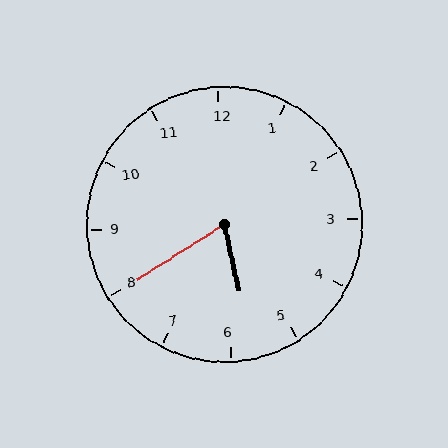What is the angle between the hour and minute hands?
Approximately 70 degrees.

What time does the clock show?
5:40.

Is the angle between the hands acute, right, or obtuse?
It is acute.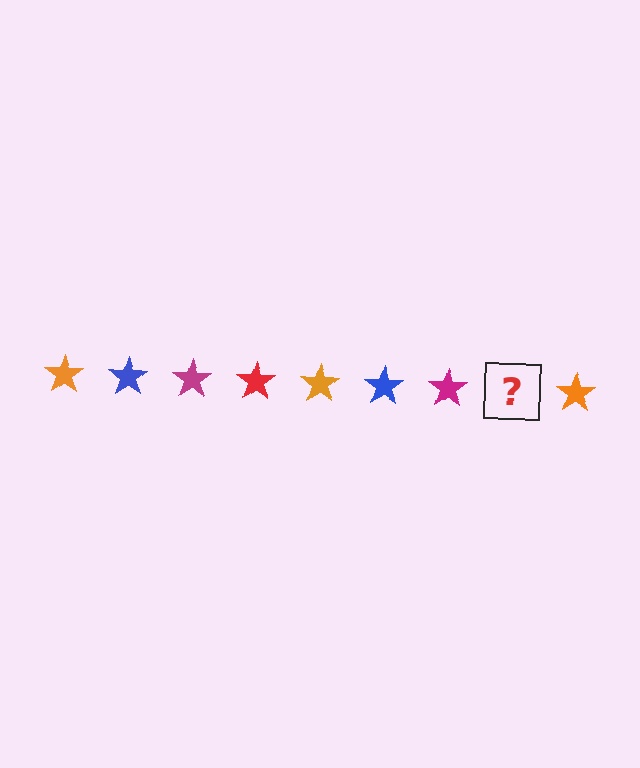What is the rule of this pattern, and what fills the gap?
The rule is that the pattern cycles through orange, blue, magenta, red stars. The gap should be filled with a red star.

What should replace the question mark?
The question mark should be replaced with a red star.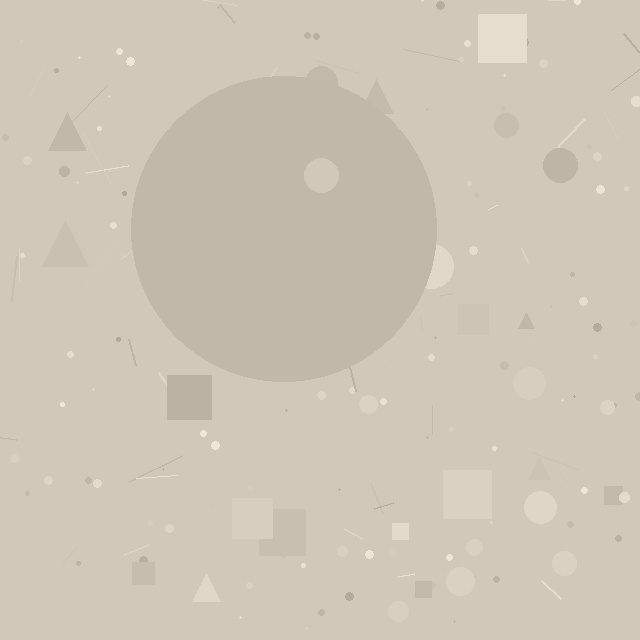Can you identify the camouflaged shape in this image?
The camouflaged shape is a circle.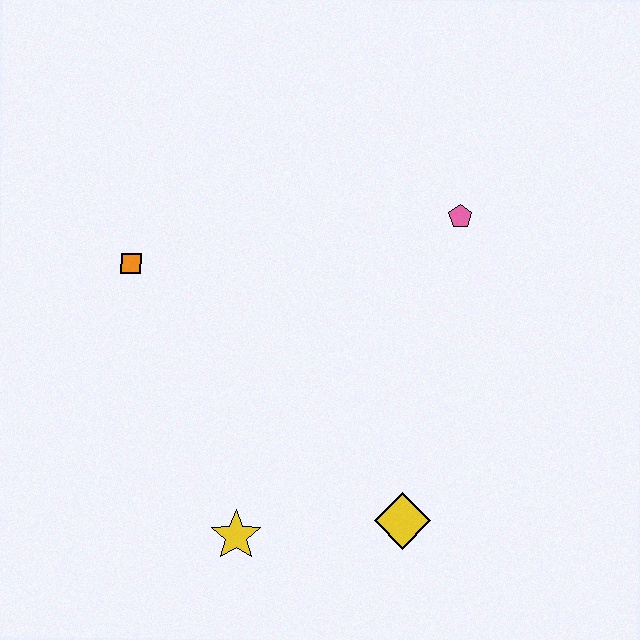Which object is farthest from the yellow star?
The pink pentagon is farthest from the yellow star.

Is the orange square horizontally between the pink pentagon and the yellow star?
No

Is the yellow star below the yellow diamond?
Yes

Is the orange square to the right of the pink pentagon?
No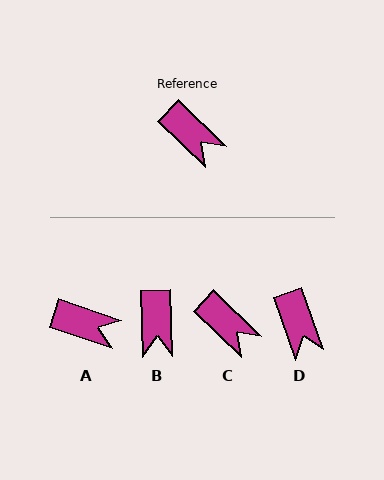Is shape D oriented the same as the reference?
No, it is off by about 26 degrees.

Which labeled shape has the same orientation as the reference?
C.